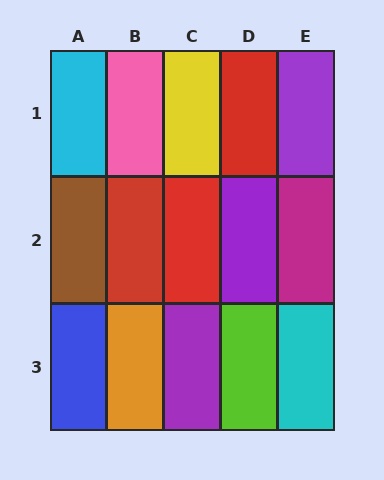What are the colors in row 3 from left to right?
Blue, orange, purple, lime, cyan.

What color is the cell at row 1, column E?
Purple.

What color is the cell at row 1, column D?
Red.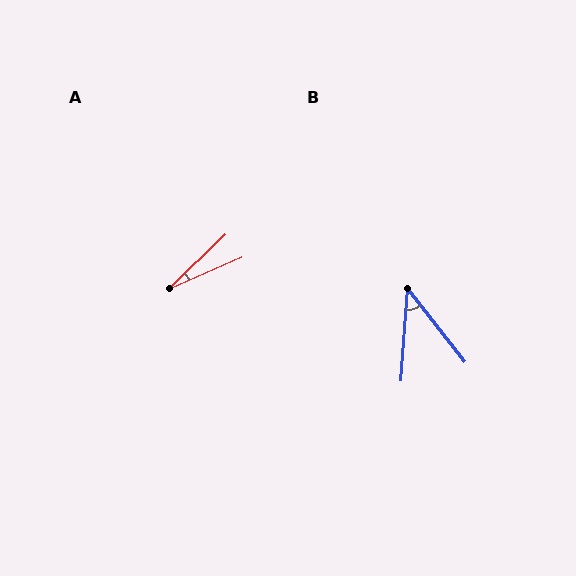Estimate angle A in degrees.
Approximately 20 degrees.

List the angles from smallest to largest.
A (20°), B (42°).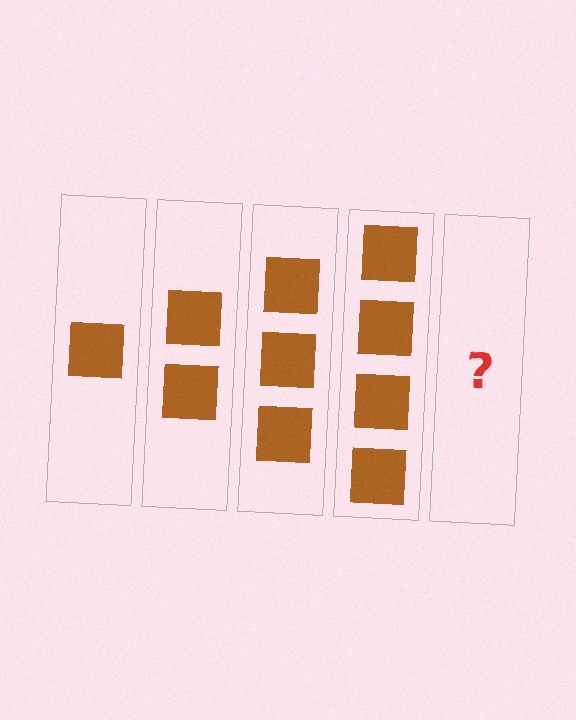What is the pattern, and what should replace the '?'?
The pattern is that each step adds one more square. The '?' should be 5 squares.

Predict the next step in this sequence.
The next step is 5 squares.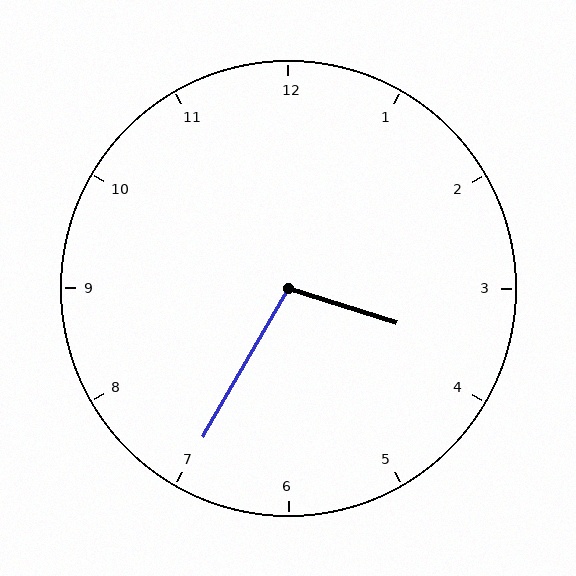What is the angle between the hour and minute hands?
Approximately 102 degrees.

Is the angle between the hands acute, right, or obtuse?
It is obtuse.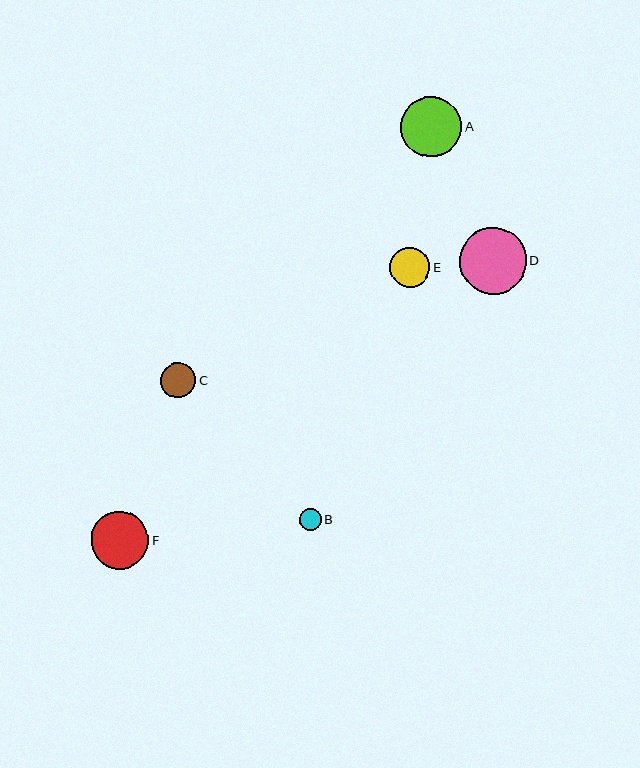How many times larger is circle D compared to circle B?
Circle D is approximately 3.1 times the size of circle B.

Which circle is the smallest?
Circle B is the smallest with a size of approximately 21 pixels.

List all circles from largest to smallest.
From largest to smallest: D, A, F, E, C, B.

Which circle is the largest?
Circle D is the largest with a size of approximately 67 pixels.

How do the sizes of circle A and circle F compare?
Circle A and circle F are approximately the same size.